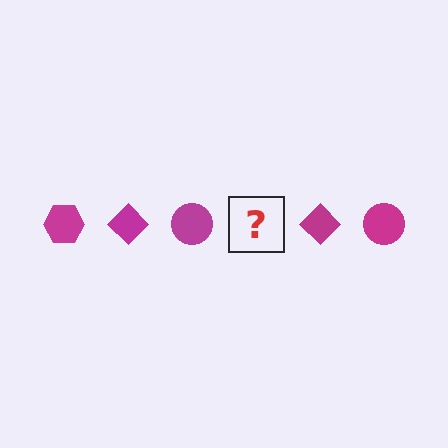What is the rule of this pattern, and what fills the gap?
The rule is that the pattern cycles through hexagon, diamond, circle shapes in magenta. The gap should be filled with a magenta hexagon.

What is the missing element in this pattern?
The missing element is a magenta hexagon.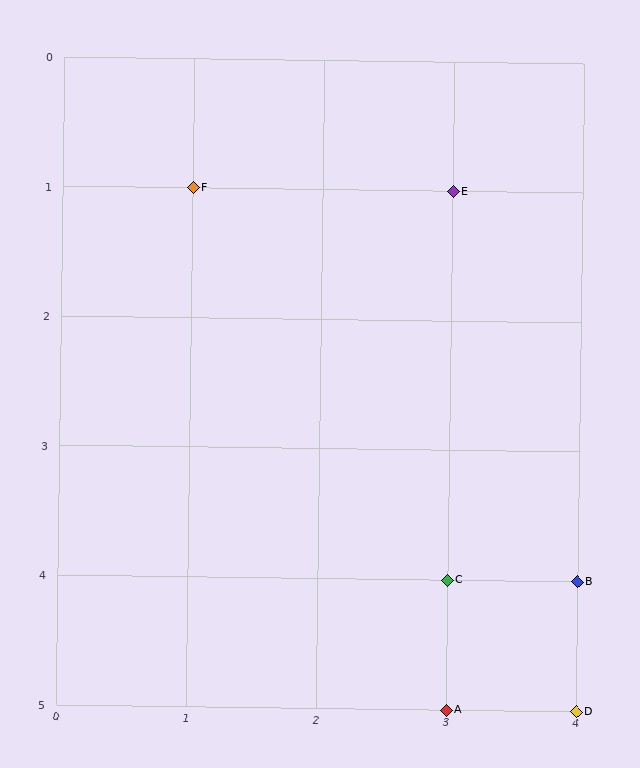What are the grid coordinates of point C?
Point C is at grid coordinates (3, 4).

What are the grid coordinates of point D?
Point D is at grid coordinates (4, 5).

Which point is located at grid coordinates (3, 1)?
Point E is at (3, 1).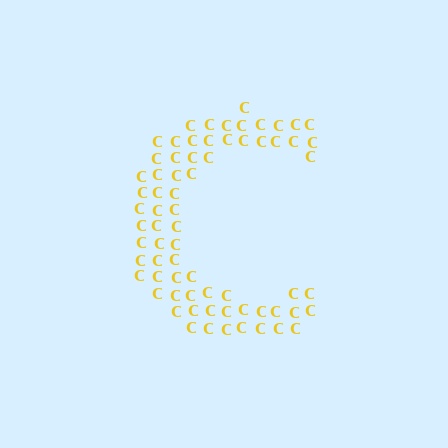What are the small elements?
The small elements are letter C's.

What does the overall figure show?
The overall figure shows the letter C.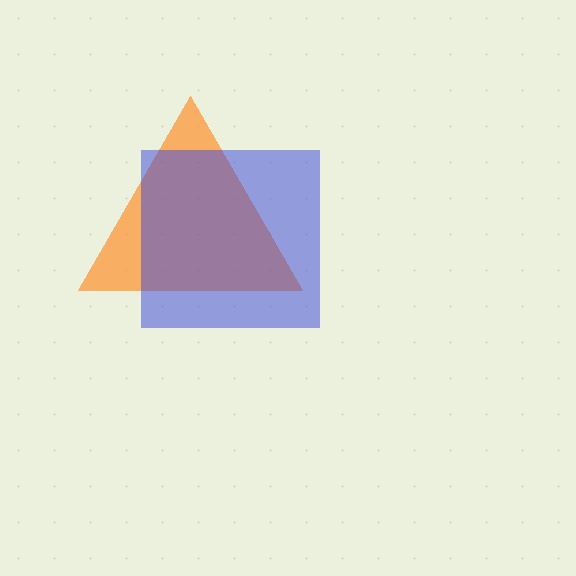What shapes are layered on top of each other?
The layered shapes are: an orange triangle, a blue square.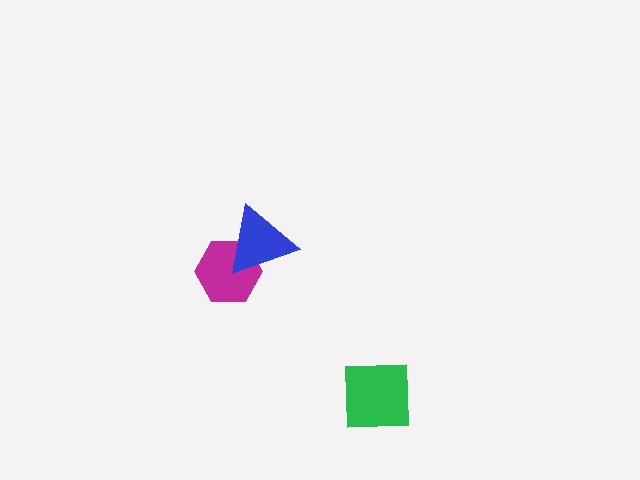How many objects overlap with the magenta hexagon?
1 object overlaps with the magenta hexagon.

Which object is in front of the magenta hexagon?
The blue triangle is in front of the magenta hexagon.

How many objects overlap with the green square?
0 objects overlap with the green square.